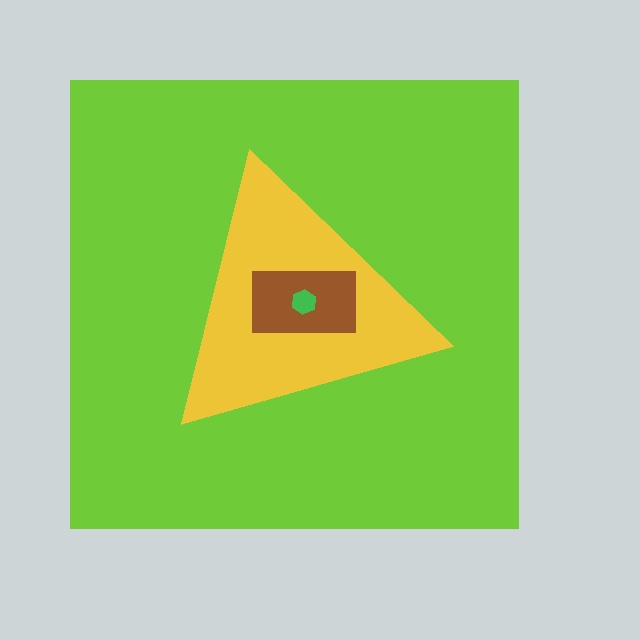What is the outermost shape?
The lime square.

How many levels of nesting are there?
4.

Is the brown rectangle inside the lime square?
Yes.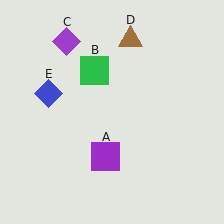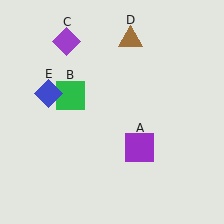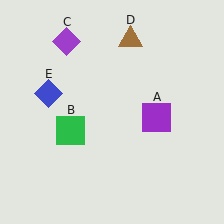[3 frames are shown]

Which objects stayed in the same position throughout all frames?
Purple diamond (object C) and brown triangle (object D) and blue diamond (object E) remained stationary.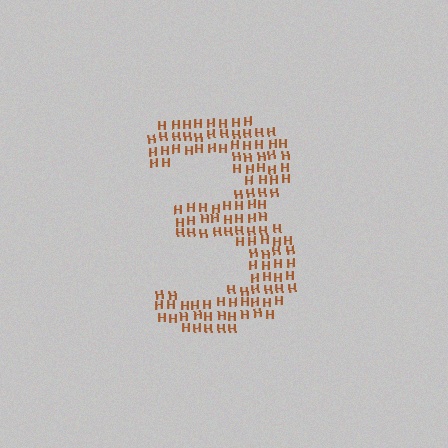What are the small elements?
The small elements are letter H's.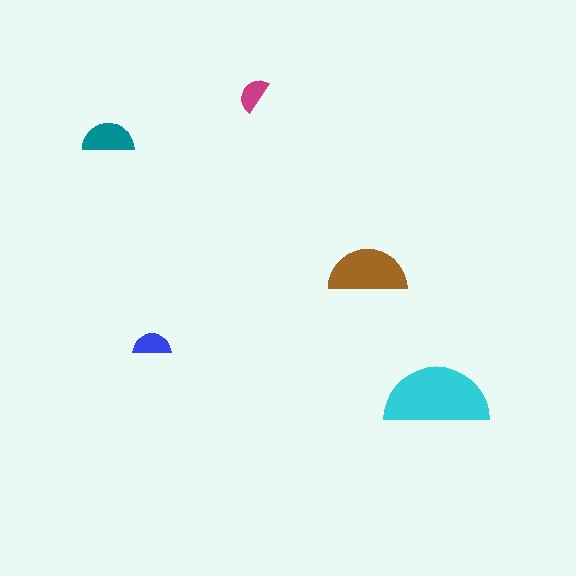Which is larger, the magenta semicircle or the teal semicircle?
The teal one.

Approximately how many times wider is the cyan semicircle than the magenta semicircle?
About 3 times wider.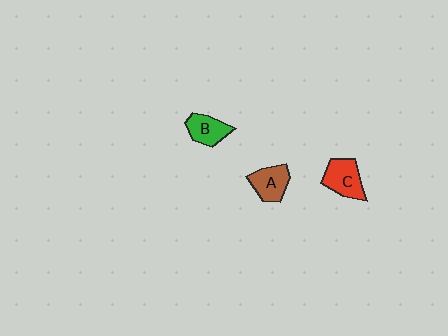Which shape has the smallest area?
Shape B (green).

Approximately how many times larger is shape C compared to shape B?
Approximately 1.2 times.